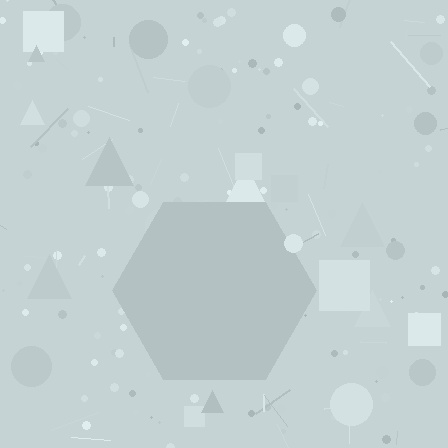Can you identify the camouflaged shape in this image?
The camouflaged shape is a hexagon.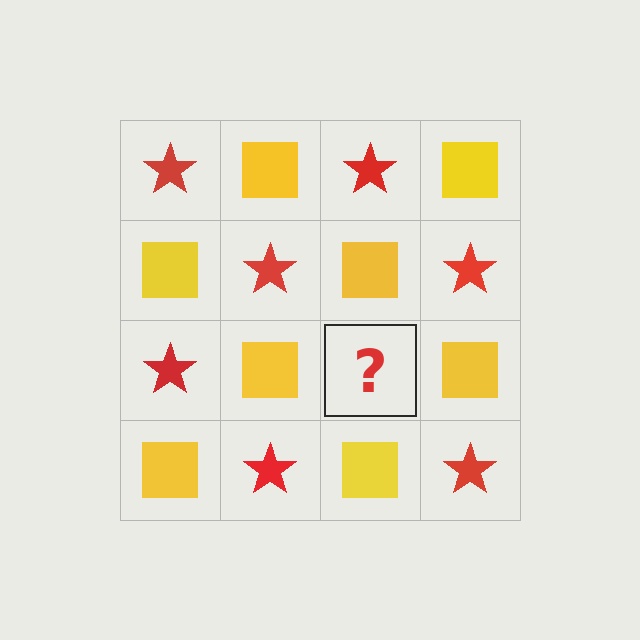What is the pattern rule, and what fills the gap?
The rule is that it alternates red star and yellow square in a checkerboard pattern. The gap should be filled with a red star.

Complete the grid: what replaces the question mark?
The question mark should be replaced with a red star.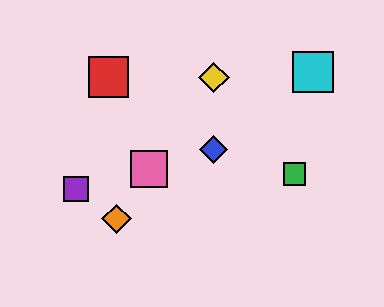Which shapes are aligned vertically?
The blue diamond, the yellow diamond are aligned vertically.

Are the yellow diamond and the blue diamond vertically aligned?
Yes, both are at x≈214.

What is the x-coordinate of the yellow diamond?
The yellow diamond is at x≈214.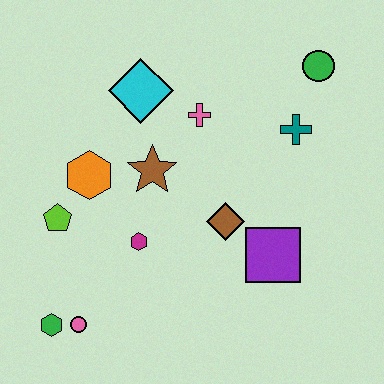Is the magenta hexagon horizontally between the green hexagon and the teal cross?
Yes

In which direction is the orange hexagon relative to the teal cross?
The orange hexagon is to the left of the teal cross.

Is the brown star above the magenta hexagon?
Yes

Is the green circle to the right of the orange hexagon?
Yes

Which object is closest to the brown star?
The orange hexagon is closest to the brown star.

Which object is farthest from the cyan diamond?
The green hexagon is farthest from the cyan diamond.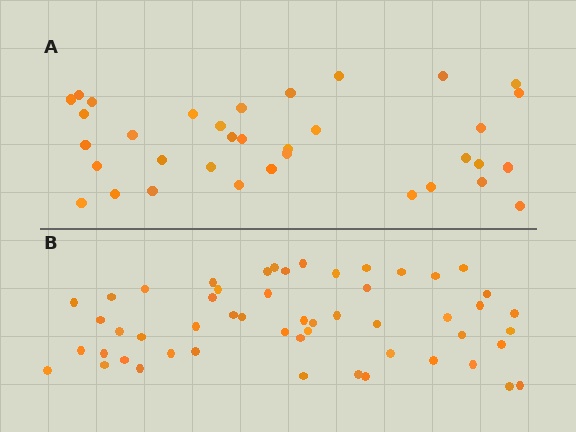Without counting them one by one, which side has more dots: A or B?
Region B (the bottom region) has more dots.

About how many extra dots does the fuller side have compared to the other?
Region B has approximately 20 more dots than region A.